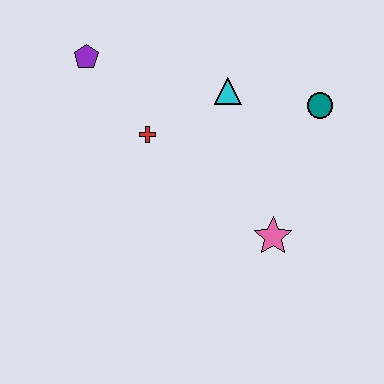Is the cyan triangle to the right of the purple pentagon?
Yes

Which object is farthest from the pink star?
The purple pentagon is farthest from the pink star.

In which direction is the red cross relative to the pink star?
The red cross is to the left of the pink star.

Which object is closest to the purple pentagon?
The red cross is closest to the purple pentagon.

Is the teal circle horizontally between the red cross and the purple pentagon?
No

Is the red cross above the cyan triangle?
No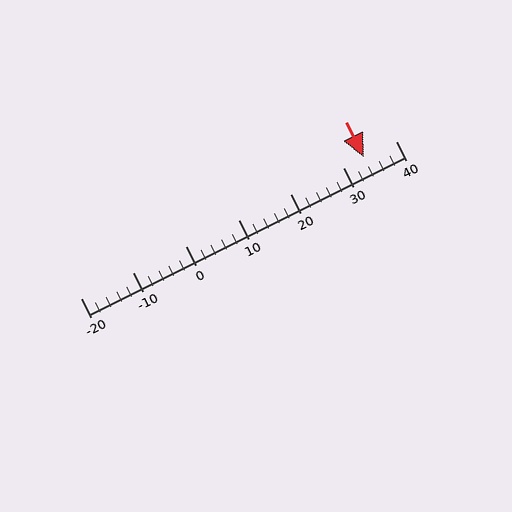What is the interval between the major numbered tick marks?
The major tick marks are spaced 10 units apart.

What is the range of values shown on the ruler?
The ruler shows values from -20 to 40.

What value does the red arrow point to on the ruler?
The red arrow points to approximately 34.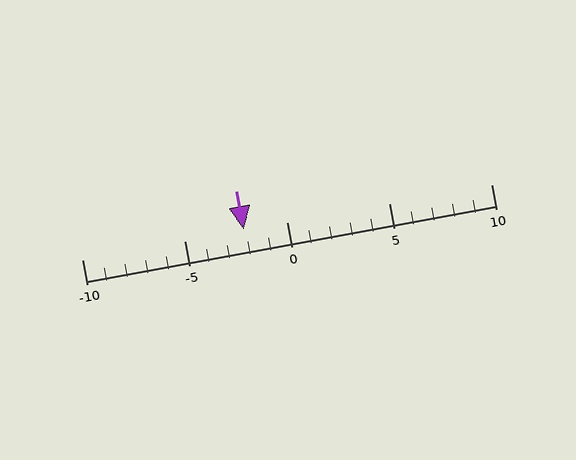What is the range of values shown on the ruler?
The ruler shows values from -10 to 10.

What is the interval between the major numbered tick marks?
The major tick marks are spaced 5 units apart.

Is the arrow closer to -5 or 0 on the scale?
The arrow is closer to 0.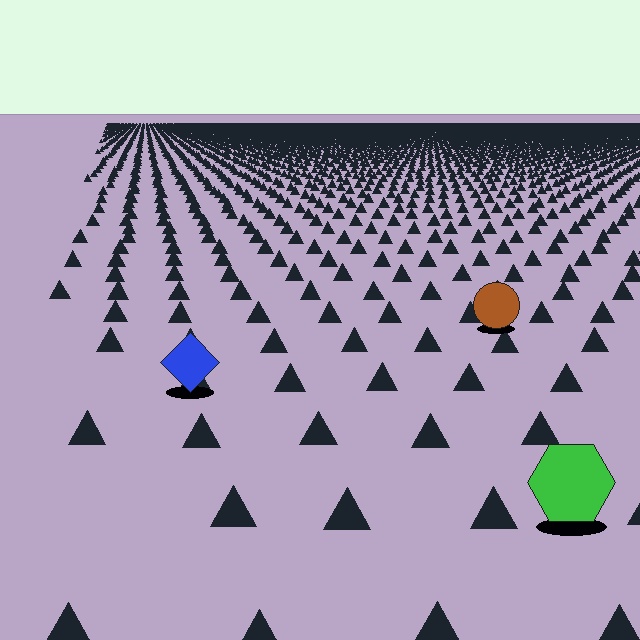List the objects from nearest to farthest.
From nearest to farthest: the green hexagon, the blue diamond, the brown circle.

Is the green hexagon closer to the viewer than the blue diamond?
Yes. The green hexagon is closer — you can tell from the texture gradient: the ground texture is coarser near it.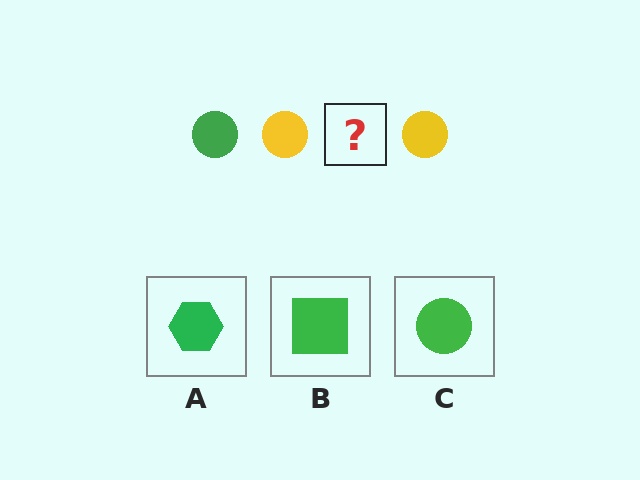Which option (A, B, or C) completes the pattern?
C.